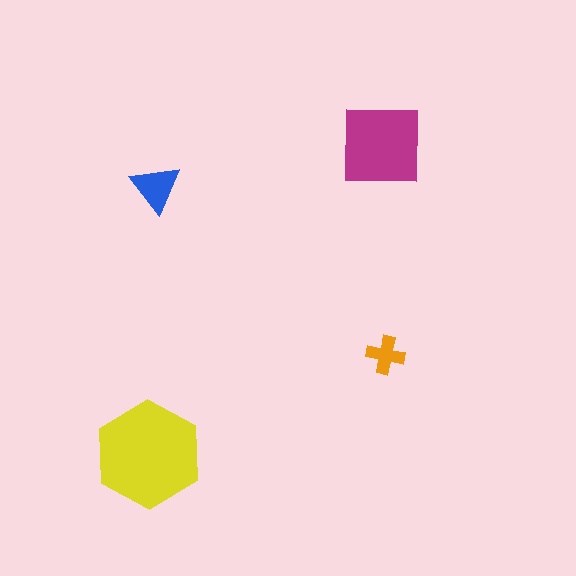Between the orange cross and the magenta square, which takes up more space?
The magenta square.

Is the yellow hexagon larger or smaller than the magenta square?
Larger.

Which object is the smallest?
The orange cross.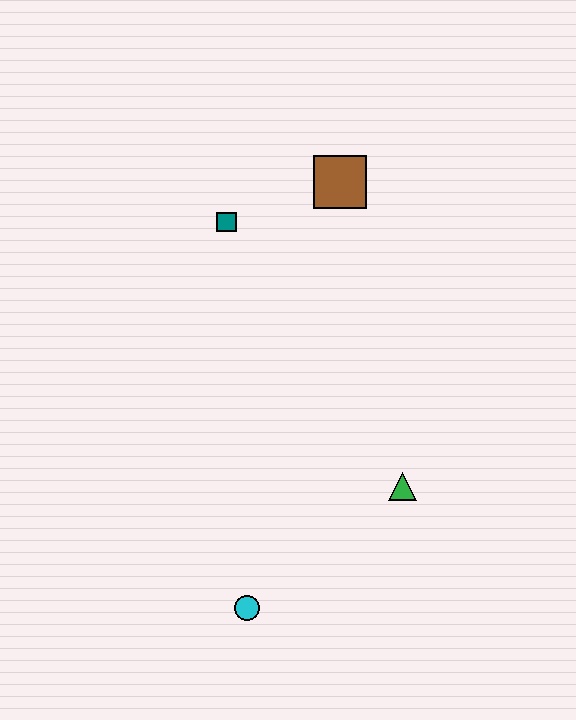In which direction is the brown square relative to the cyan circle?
The brown square is above the cyan circle.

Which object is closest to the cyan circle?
The green triangle is closest to the cyan circle.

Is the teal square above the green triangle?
Yes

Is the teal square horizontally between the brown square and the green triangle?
No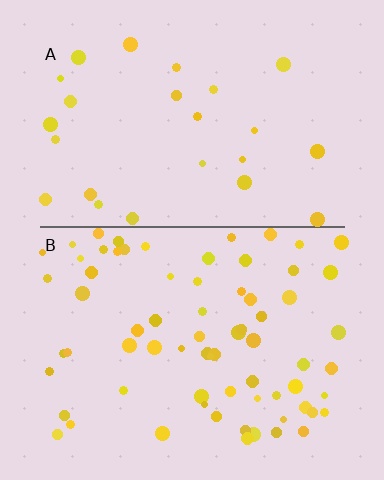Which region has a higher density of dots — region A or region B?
B (the bottom).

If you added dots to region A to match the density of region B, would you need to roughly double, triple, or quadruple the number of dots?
Approximately triple.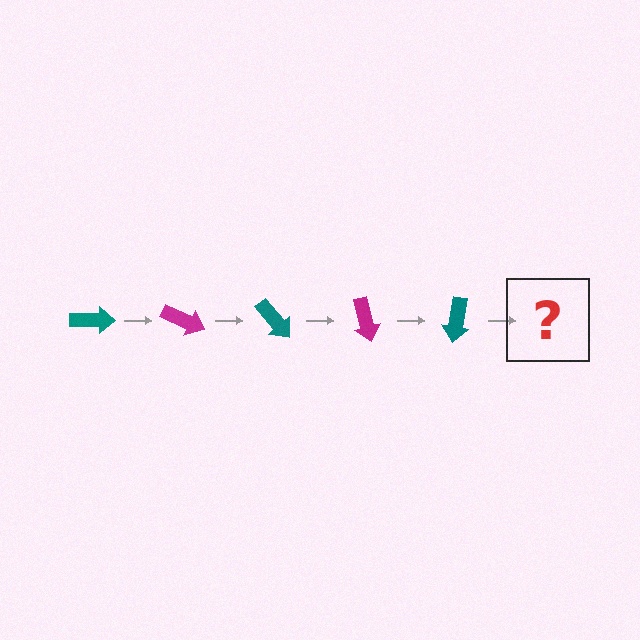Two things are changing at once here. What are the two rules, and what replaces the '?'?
The two rules are that it rotates 25 degrees each step and the color cycles through teal and magenta. The '?' should be a magenta arrow, rotated 125 degrees from the start.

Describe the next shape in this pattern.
It should be a magenta arrow, rotated 125 degrees from the start.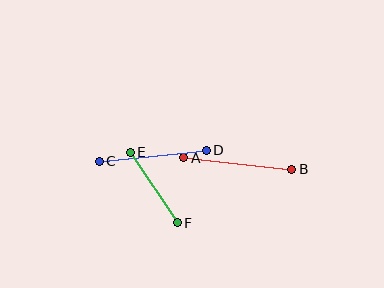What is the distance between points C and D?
The distance is approximately 107 pixels.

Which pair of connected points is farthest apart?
Points A and B are farthest apart.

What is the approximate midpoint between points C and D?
The midpoint is at approximately (153, 156) pixels.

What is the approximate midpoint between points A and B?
The midpoint is at approximately (238, 163) pixels.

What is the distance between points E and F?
The distance is approximately 85 pixels.